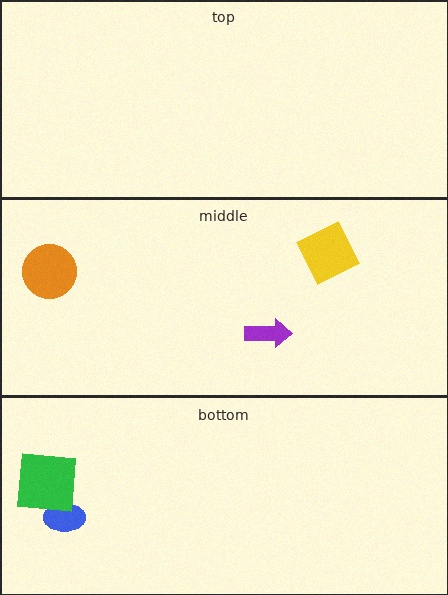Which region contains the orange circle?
The middle region.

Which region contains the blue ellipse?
The bottom region.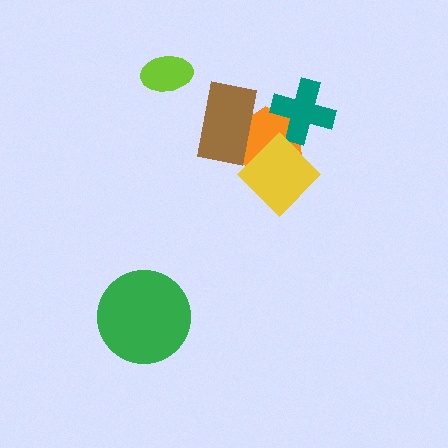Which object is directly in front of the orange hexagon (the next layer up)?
The brown rectangle is directly in front of the orange hexagon.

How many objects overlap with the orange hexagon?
3 objects overlap with the orange hexagon.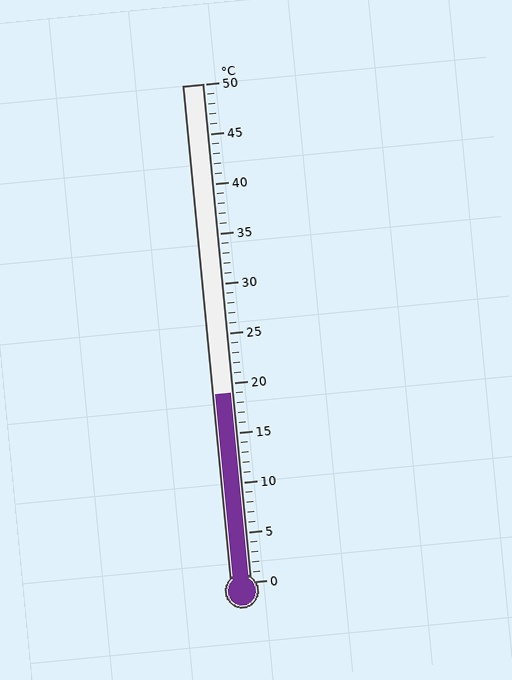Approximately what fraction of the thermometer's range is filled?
The thermometer is filled to approximately 40% of its range.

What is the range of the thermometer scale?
The thermometer scale ranges from 0°C to 50°C.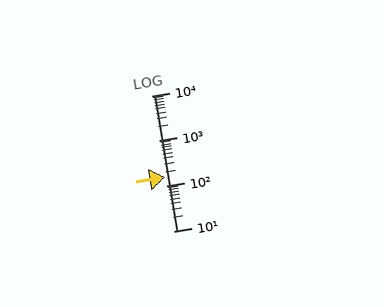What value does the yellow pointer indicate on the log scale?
The pointer indicates approximately 160.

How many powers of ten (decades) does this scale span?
The scale spans 3 decades, from 10 to 10000.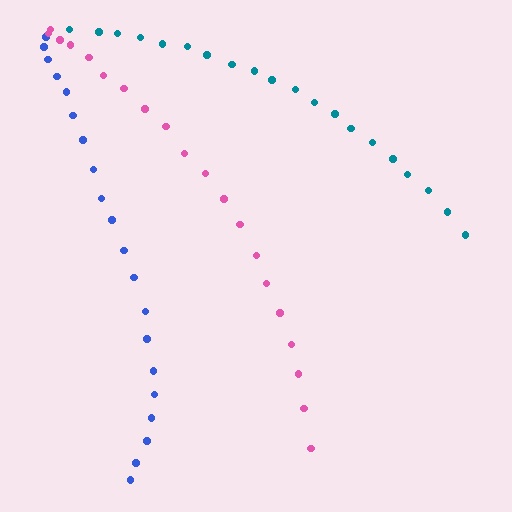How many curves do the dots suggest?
There are 3 distinct paths.